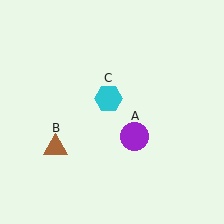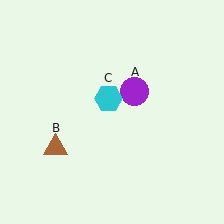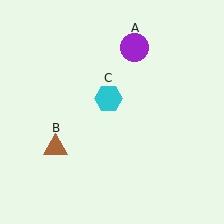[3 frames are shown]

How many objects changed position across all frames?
1 object changed position: purple circle (object A).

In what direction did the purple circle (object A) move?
The purple circle (object A) moved up.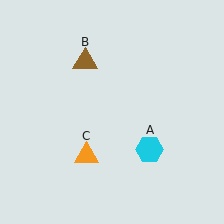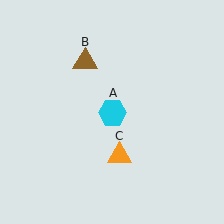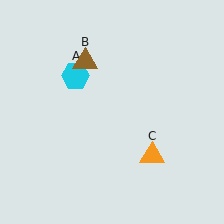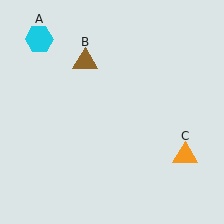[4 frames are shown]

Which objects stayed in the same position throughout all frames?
Brown triangle (object B) remained stationary.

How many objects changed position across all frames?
2 objects changed position: cyan hexagon (object A), orange triangle (object C).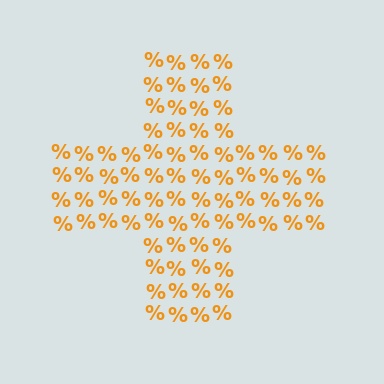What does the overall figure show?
The overall figure shows a cross.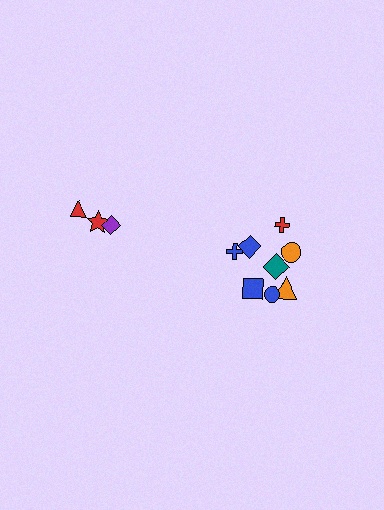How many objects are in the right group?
There are 8 objects.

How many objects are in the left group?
There are 3 objects.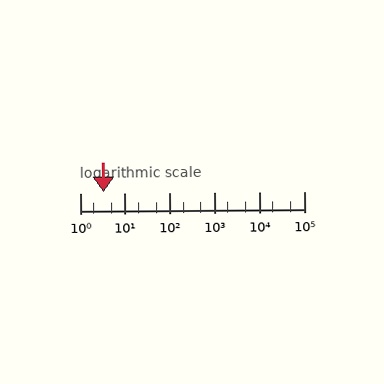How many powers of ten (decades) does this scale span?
The scale spans 5 decades, from 1 to 100000.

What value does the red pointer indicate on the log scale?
The pointer indicates approximately 3.3.